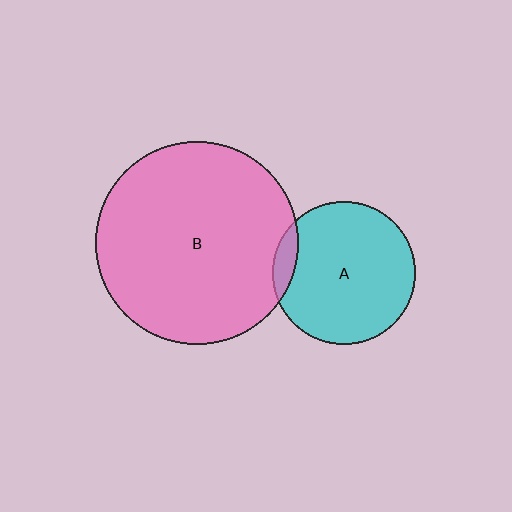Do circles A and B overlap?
Yes.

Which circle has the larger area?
Circle B (pink).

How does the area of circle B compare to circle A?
Approximately 2.0 times.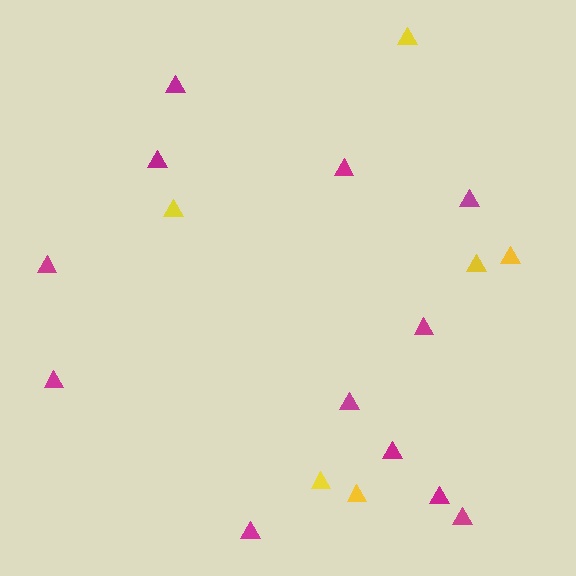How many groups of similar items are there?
There are 2 groups: one group of magenta triangles (12) and one group of yellow triangles (6).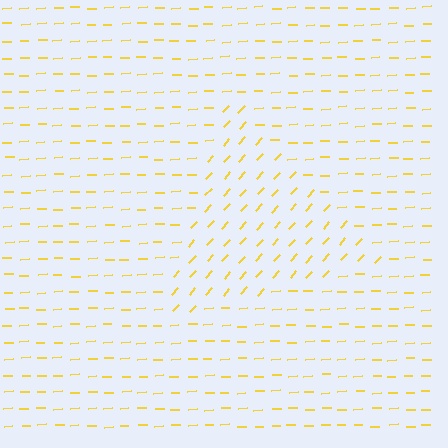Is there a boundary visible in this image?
Yes, there is a texture boundary formed by a change in line orientation.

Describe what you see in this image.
The image is filled with small yellow line segments. A triangle region in the image has lines oriented differently from the surrounding lines, creating a visible texture boundary.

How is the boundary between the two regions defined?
The boundary is defined purely by a change in line orientation (approximately 45 degrees difference). All lines are the same color and thickness.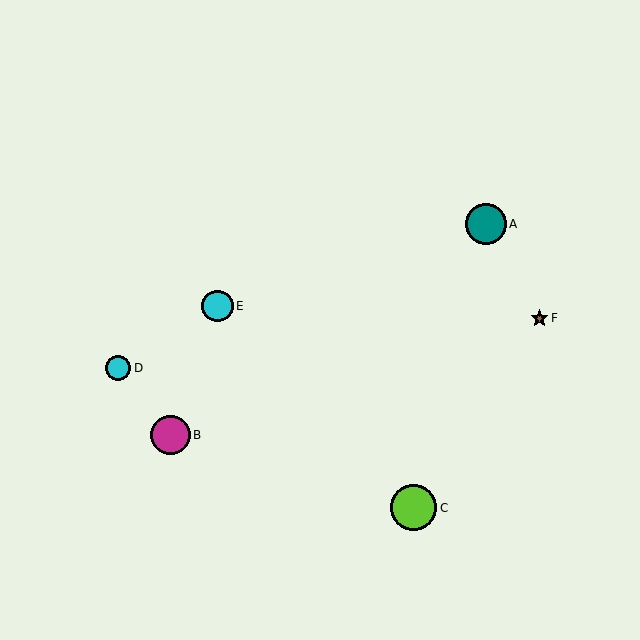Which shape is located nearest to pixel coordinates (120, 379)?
The cyan circle (labeled D) at (118, 368) is nearest to that location.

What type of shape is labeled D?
Shape D is a cyan circle.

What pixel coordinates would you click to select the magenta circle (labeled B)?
Click at (170, 435) to select the magenta circle B.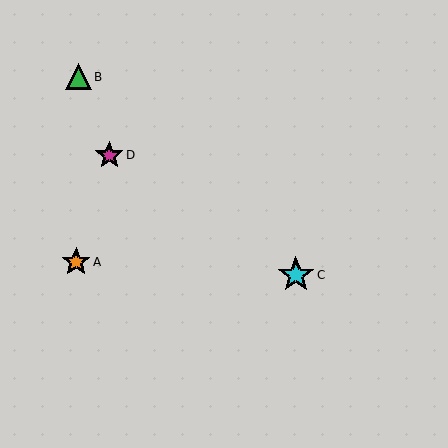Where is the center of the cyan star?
The center of the cyan star is at (296, 275).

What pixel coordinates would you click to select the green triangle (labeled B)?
Click at (78, 77) to select the green triangle B.